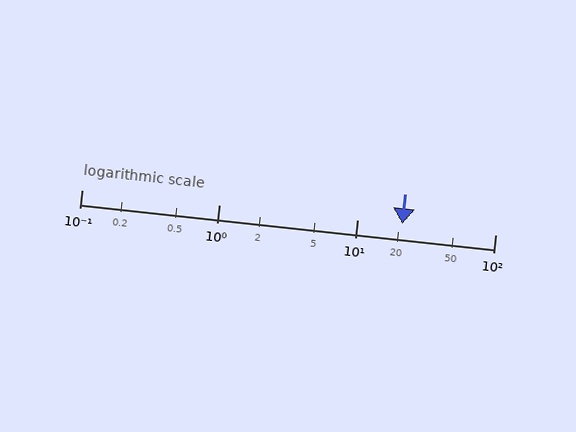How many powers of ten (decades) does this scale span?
The scale spans 3 decades, from 0.1 to 100.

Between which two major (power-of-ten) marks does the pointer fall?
The pointer is between 10 and 100.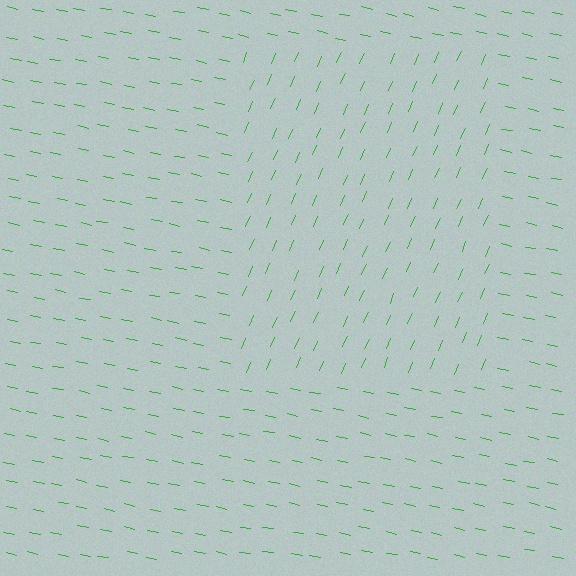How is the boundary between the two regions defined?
The boundary is defined purely by a change in line orientation (approximately 78 degrees difference). All lines are the same color and thickness.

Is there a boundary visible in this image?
Yes, there is a texture boundary formed by a change in line orientation.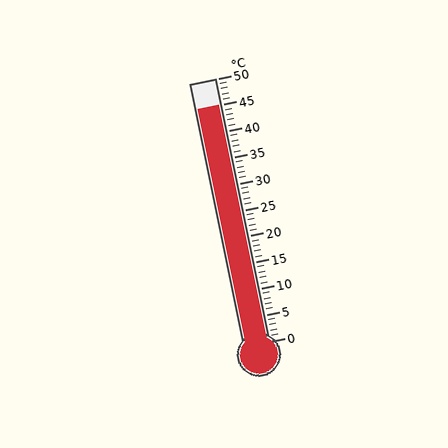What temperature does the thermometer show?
The thermometer shows approximately 45°C.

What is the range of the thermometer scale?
The thermometer scale ranges from 0°C to 50°C.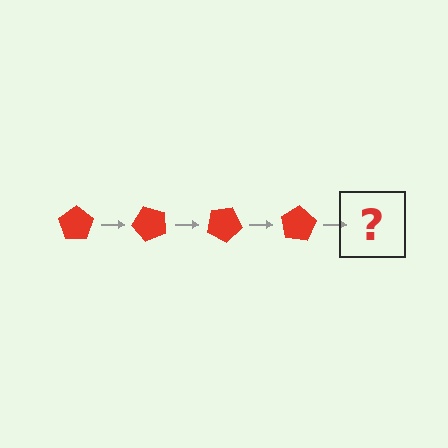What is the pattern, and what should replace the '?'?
The pattern is that the pentagon rotates 50 degrees each step. The '?' should be a red pentagon rotated 200 degrees.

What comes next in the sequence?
The next element should be a red pentagon rotated 200 degrees.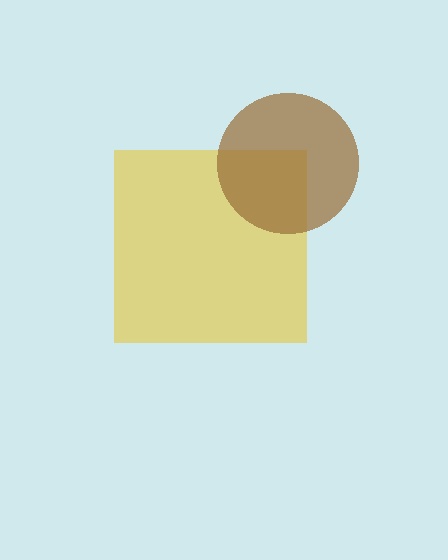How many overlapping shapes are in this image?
There are 2 overlapping shapes in the image.